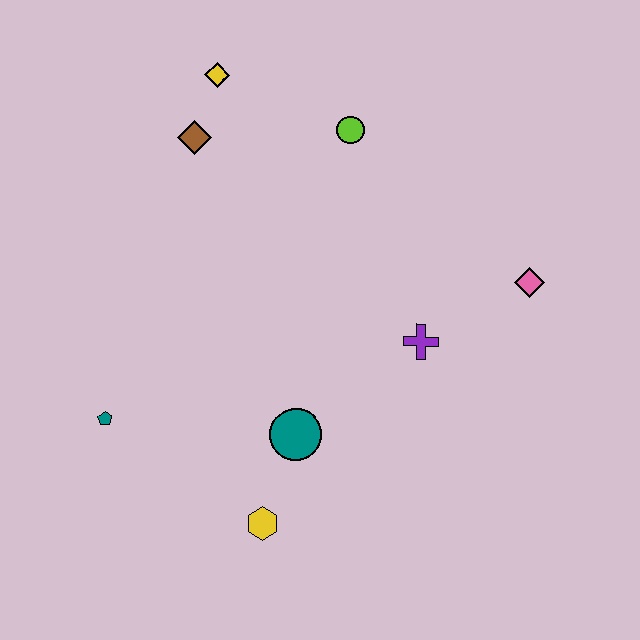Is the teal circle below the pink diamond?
Yes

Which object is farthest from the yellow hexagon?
The yellow diamond is farthest from the yellow hexagon.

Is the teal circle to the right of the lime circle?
No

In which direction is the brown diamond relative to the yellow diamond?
The brown diamond is below the yellow diamond.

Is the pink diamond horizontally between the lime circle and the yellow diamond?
No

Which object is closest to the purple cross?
The pink diamond is closest to the purple cross.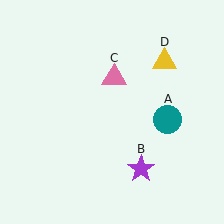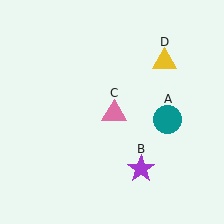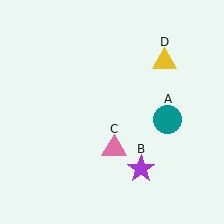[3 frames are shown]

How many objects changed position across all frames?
1 object changed position: pink triangle (object C).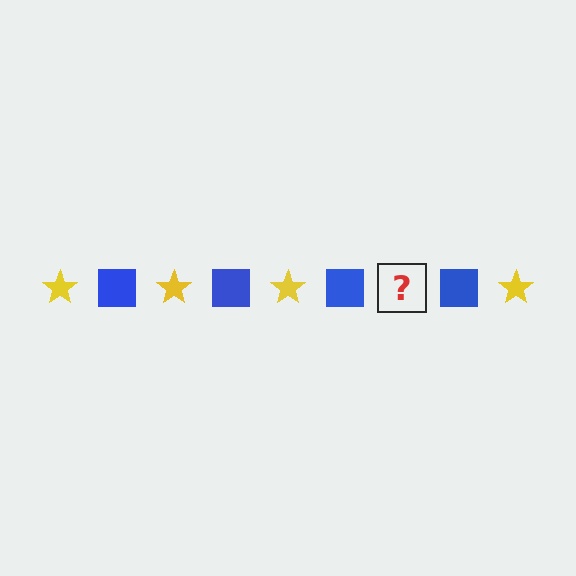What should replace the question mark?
The question mark should be replaced with a yellow star.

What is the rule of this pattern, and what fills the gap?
The rule is that the pattern alternates between yellow star and blue square. The gap should be filled with a yellow star.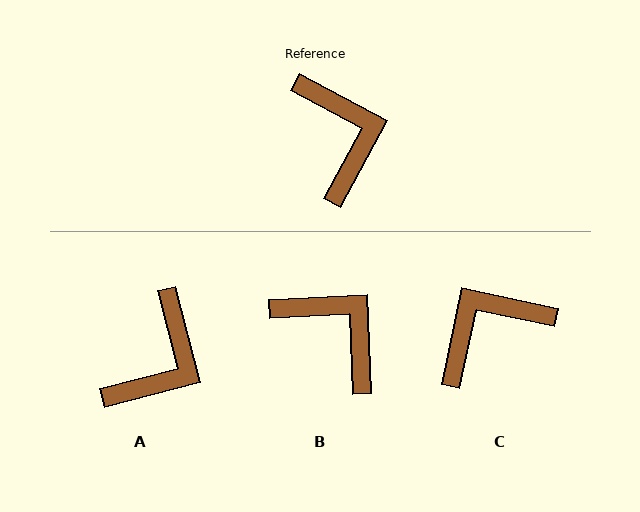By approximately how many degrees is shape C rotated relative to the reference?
Approximately 106 degrees counter-clockwise.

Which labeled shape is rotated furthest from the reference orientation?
C, about 106 degrees away.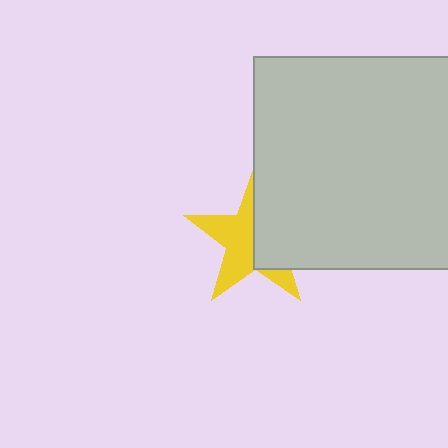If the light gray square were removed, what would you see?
You would see the complete yellow star.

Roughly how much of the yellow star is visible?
About half of it is visible (roughly 55%).